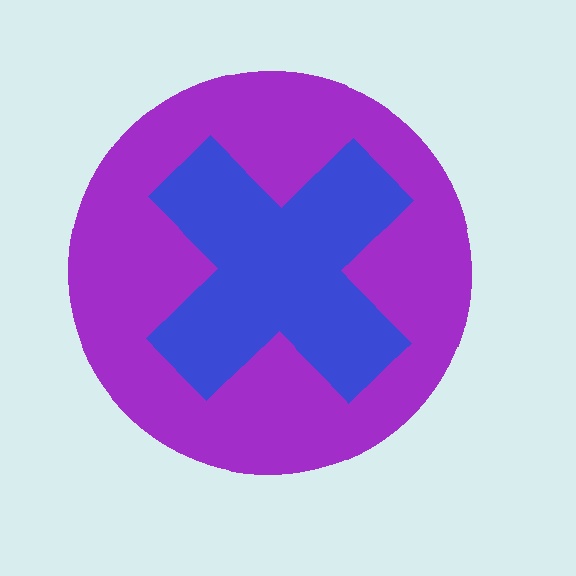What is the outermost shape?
The purple circle.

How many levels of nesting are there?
2.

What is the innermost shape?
The blue cross.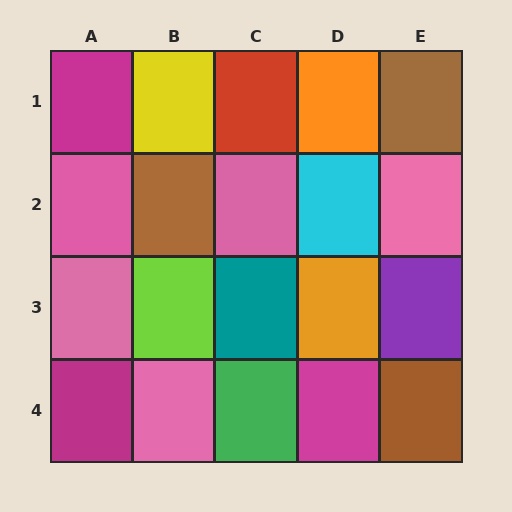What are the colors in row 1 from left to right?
Magenta, yellow, red, orange, brown.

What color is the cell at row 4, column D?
Magenta.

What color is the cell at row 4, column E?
Brown.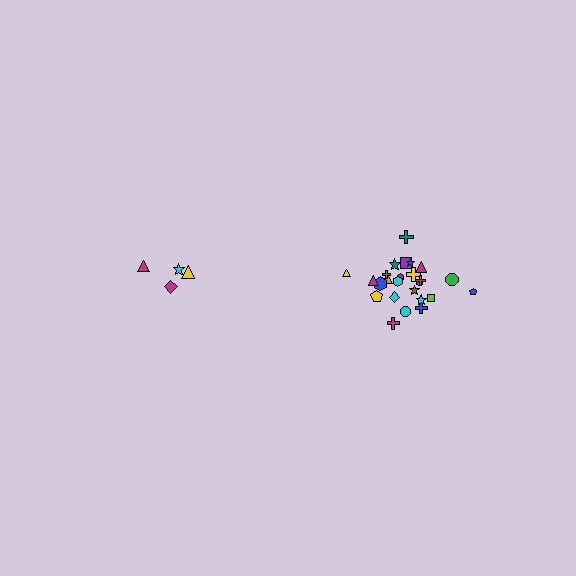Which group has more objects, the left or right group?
The right group.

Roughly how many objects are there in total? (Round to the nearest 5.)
Roughly 30 objects in total.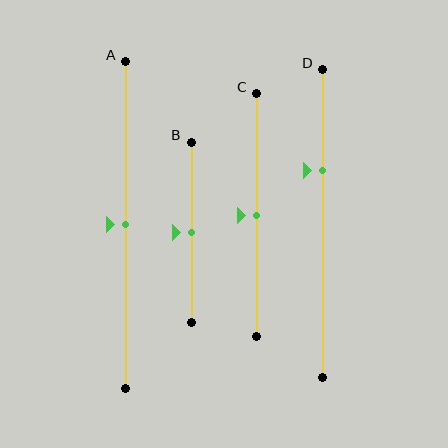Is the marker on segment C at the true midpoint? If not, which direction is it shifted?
Yes, the marker on segment C is at the true midpoint.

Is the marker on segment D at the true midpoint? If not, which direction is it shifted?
No, the marker on segment D is shifted upward by about 17% of the segment length.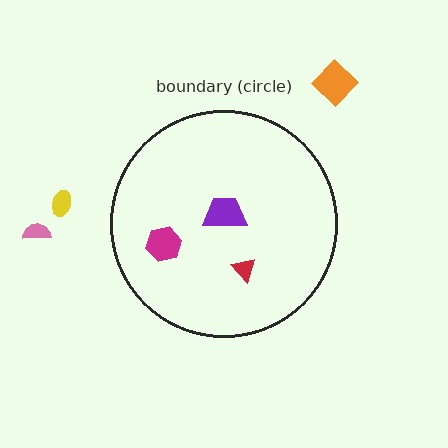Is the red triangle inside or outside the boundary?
Inside.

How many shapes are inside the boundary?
3 inside, 3 outside.